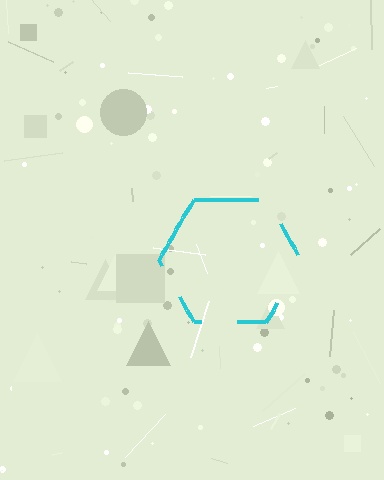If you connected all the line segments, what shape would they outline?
They would outline a hexagon.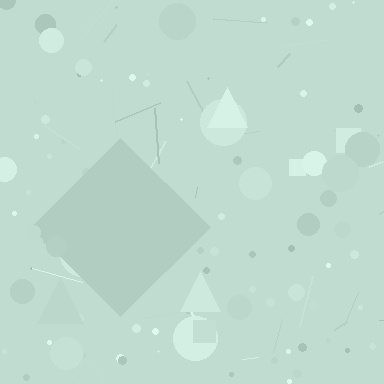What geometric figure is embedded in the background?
A diamond is embedded in the background.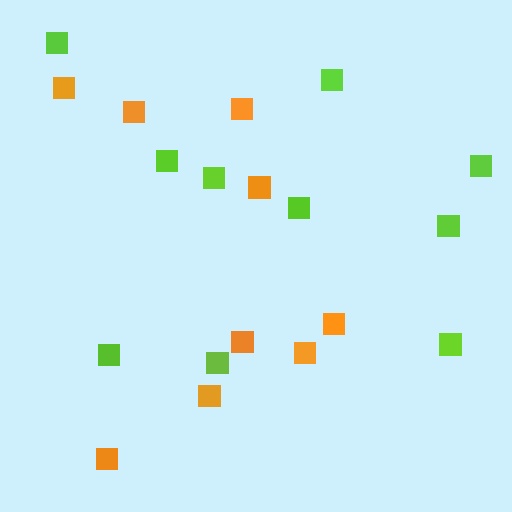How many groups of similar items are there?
There are 2 groups: one group of orange squares (9) and one group of lime squares (10).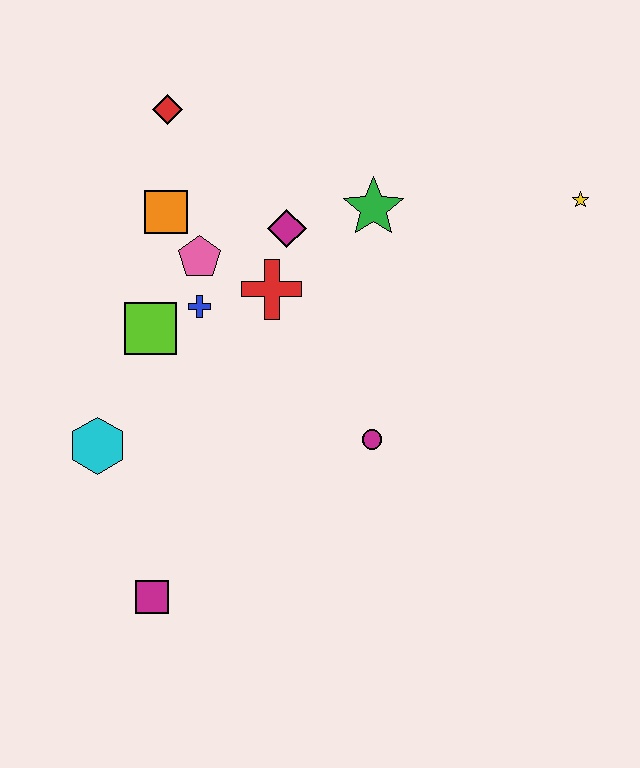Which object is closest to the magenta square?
The cyan hexagon is closest to the magenta square.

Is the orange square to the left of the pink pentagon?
Yes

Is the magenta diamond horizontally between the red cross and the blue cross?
No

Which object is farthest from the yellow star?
The magenta square is farthest from the yellow star.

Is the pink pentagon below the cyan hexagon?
No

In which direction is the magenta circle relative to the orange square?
The magenta circle is below the orange square.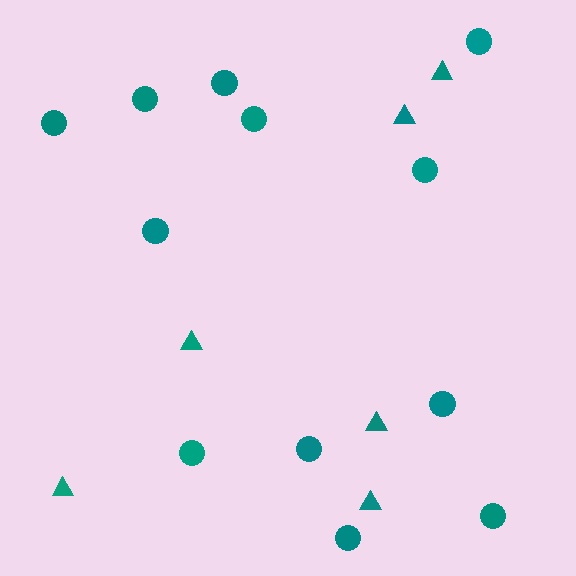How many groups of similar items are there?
There are 2 groups: one group of circles (12) and one group of triangles (6).